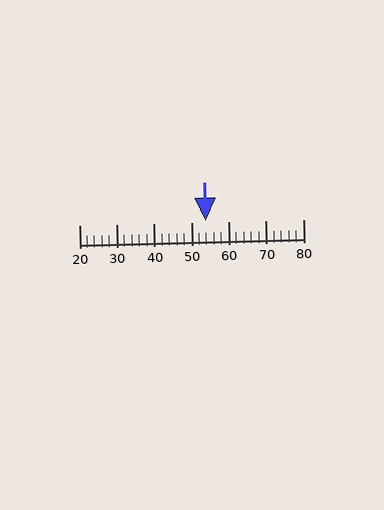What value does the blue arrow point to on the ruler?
The blue arrow points to approximately 54.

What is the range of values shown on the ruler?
The ruler shows values from 20 to 80.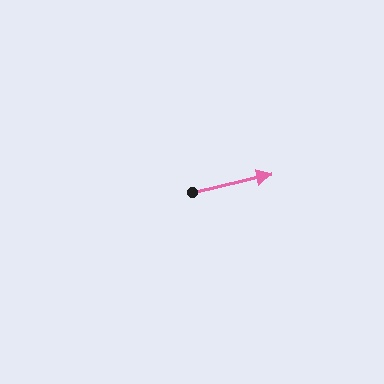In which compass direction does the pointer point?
East.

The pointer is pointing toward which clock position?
Roughly 3 o'clock.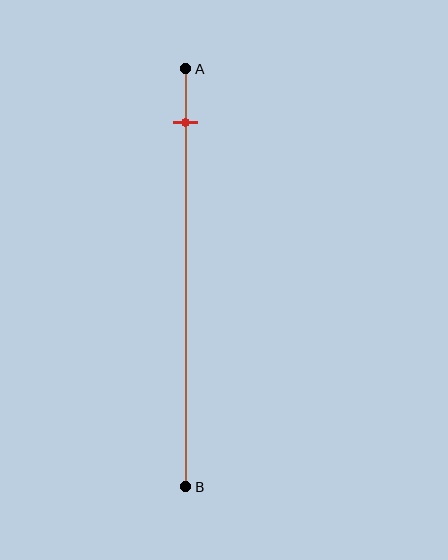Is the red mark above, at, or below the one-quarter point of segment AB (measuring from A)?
The red mark is above the one-quarter point of segment AB.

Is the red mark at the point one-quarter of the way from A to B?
No, the mark is at about 15% from A, not at the 25% one-quarter point.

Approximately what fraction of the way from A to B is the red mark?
The red mark is approximately 15% of the way from A to B.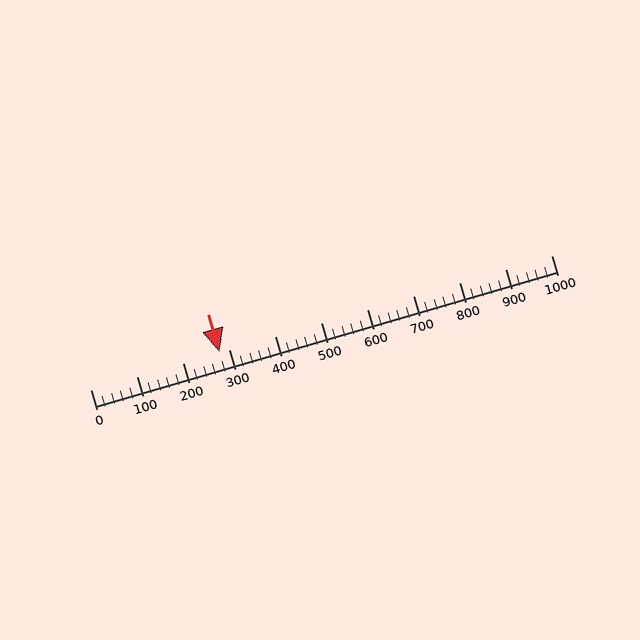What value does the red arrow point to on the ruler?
The red arrow points to approximately 280.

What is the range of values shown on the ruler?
The ruler shows values from 0 to 1000.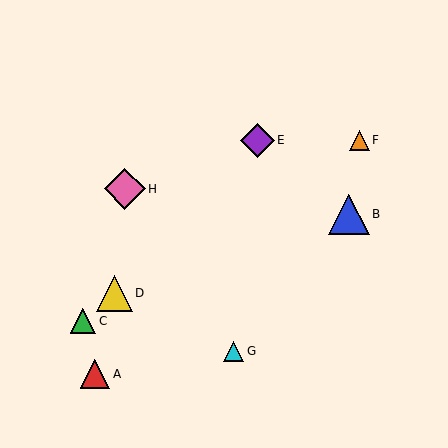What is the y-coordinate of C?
Object C is at y≈321.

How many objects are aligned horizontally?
2 objects (E, F) are aligned horizontally.